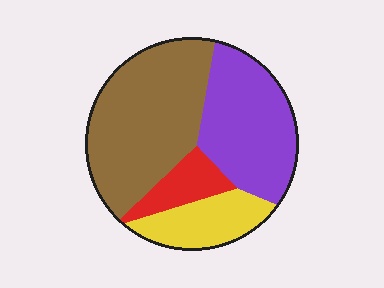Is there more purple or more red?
Purple.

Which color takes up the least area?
Red, at roughly 10%.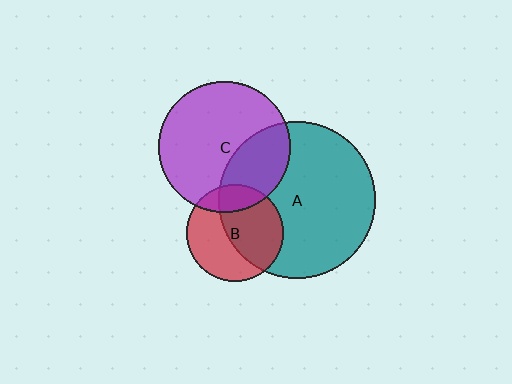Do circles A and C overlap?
Yes.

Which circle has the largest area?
Circle A (teal).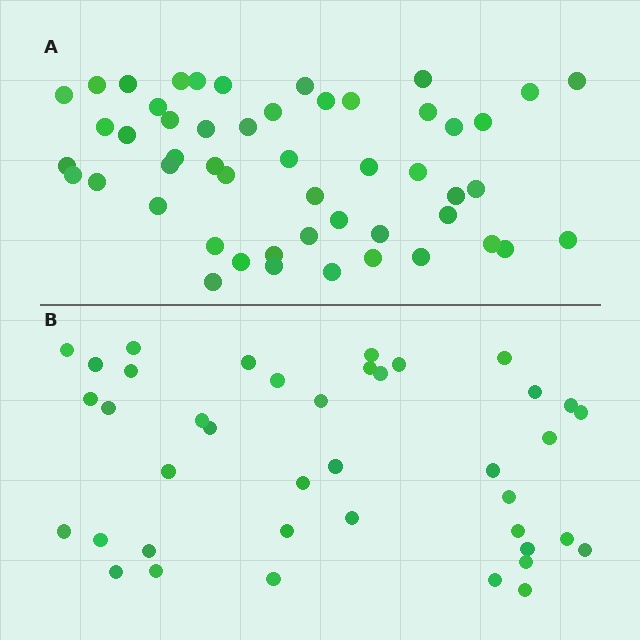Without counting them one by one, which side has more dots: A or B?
Region A (the top region) has more dots.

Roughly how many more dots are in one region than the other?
Region A has roughly 12 or so more dots than region B.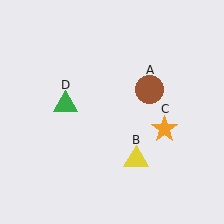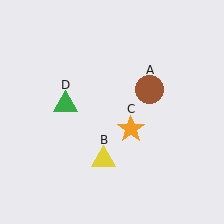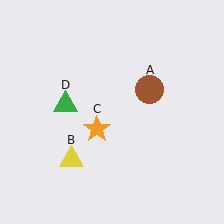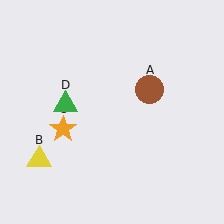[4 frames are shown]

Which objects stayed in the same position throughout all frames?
Brown circle (object A) and green triangle (object D) remained stationary.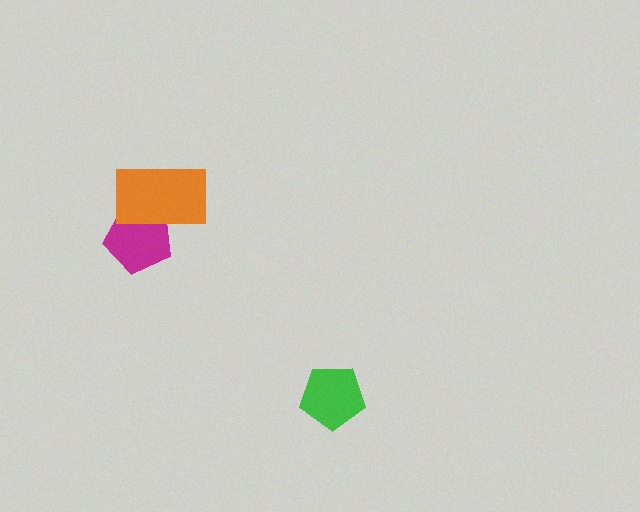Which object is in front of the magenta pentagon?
The orange rectangle is in front of the magenta pentagon.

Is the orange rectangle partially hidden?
No, no other shape covers it.